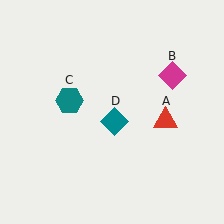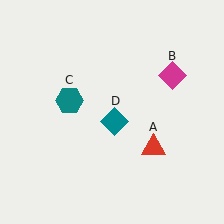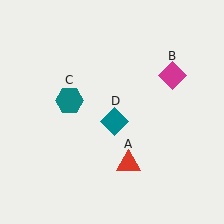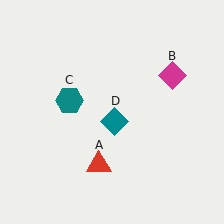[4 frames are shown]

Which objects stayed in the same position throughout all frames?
Magenta diamond (object B) and teal hexagon (object C) and teal diamond (object D) remained stationary.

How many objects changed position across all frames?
1 object changed position: red triangle (object A).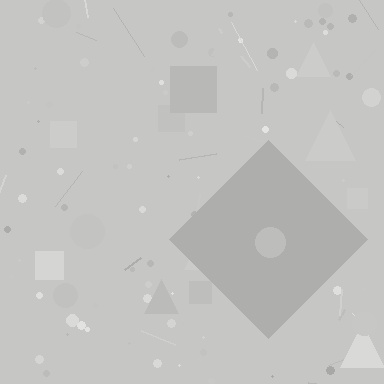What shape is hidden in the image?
A diamond is hidden in the image.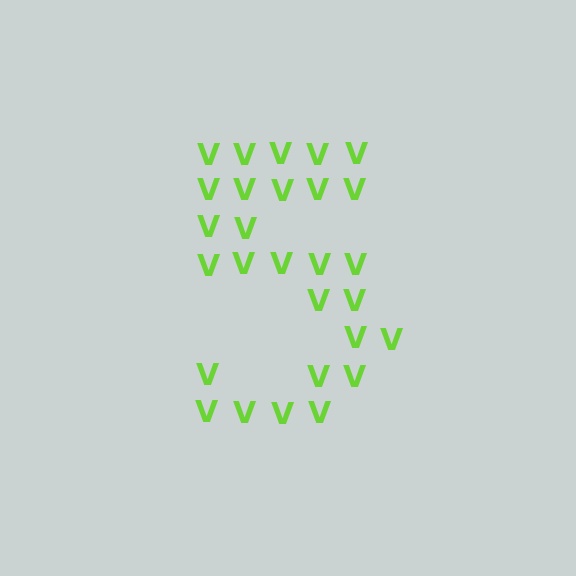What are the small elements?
The small elements are letter V's.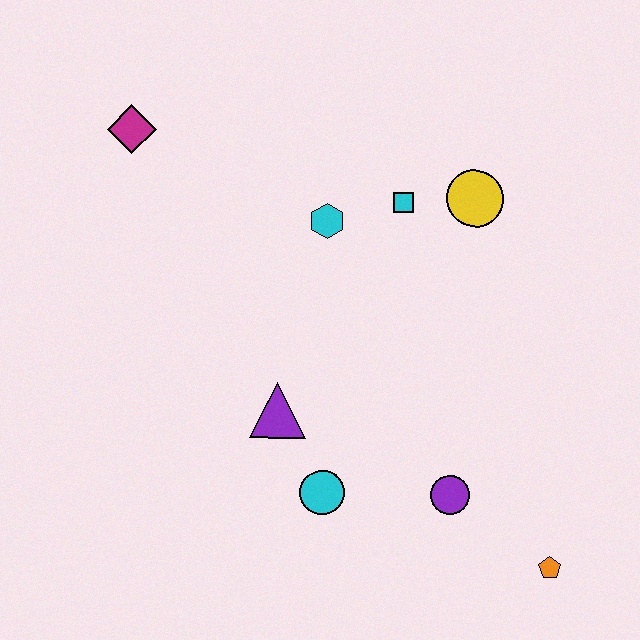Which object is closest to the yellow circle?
The cyan square is closest to the yellow circle.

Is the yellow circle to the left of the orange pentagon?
Yes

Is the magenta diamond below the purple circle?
No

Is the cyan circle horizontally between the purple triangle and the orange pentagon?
Yes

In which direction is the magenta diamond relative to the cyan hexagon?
The magenta diamond is to the left of the cyan hexagon.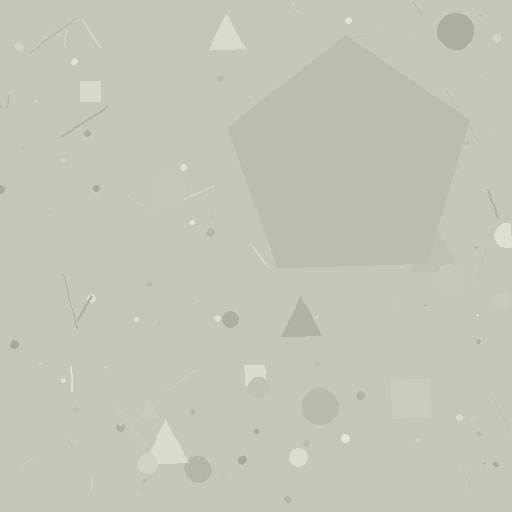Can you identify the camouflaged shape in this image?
The camouflaged shape is a pentagon.